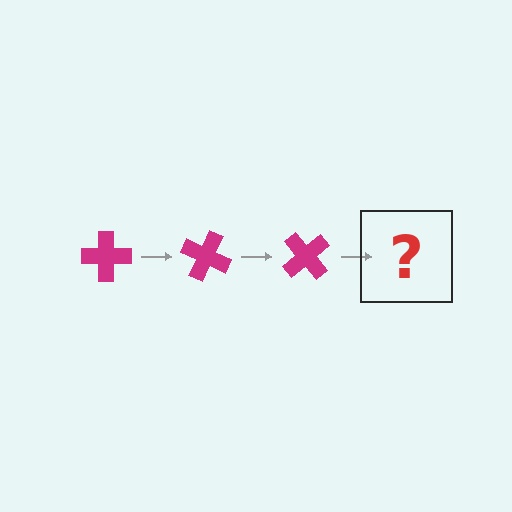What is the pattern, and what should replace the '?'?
The pattern is that the cross rotates 25 degrees each step. The '?' should be a magenta cross rotated 75 degrees.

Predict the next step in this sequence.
The next step is a magenta cross rotated 75 degrees.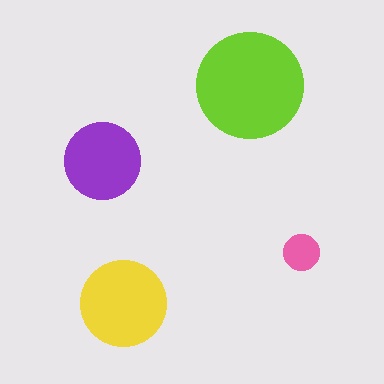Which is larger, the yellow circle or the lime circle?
The lime one.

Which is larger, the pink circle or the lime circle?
The lime one.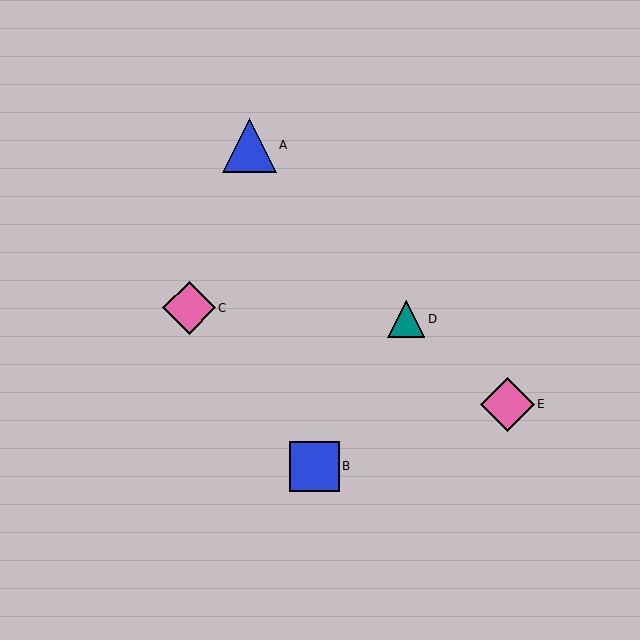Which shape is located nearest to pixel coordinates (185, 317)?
The pink diamond (labeled C) at (189, 308) is nearest to that location.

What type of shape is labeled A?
Shape A is a blue triangle.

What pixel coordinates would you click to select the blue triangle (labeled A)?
Click at (249, 145) to select the blue triangle A.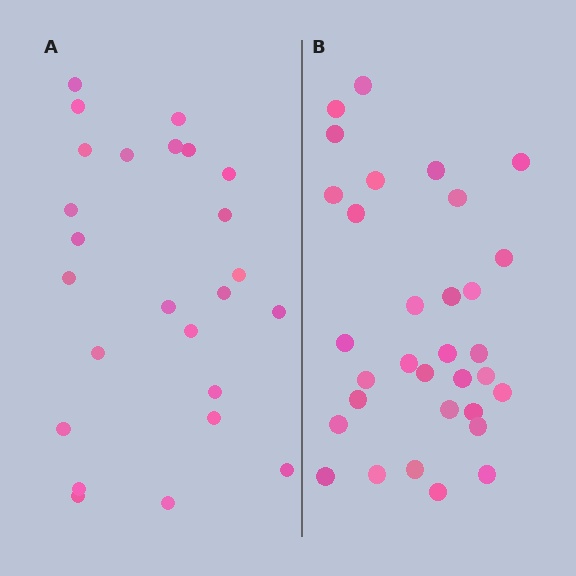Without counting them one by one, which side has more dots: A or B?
Region B (the right region) has more dots.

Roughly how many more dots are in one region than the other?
Region B has roughly 8 or so more dots than region A.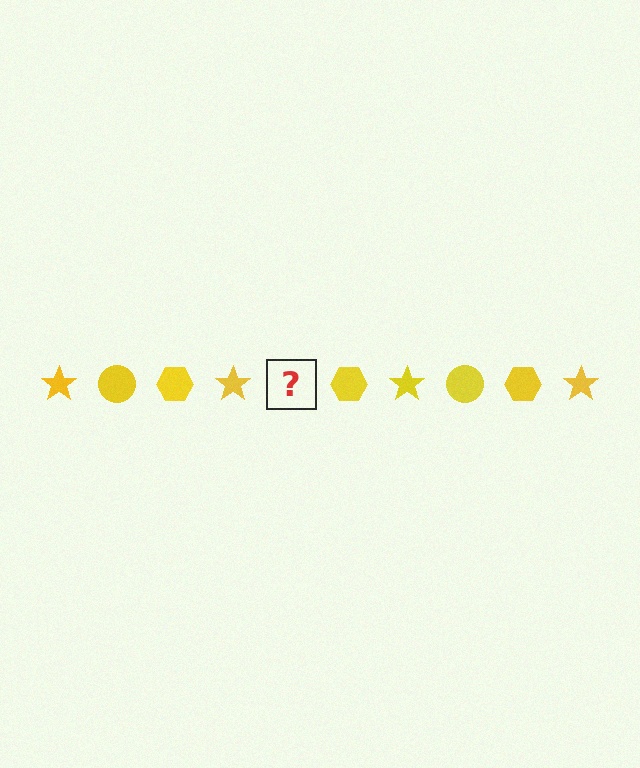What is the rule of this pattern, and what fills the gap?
The rule is that the pattern cycles through star, circle, hexagon shapes in yellow. The gap should be filled with a yellow circle.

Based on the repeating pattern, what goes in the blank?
The blank should be a yellow circle.